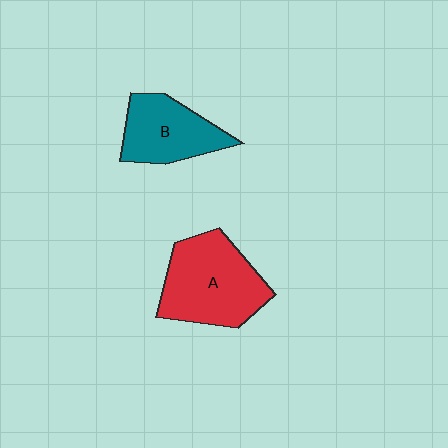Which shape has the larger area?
Shape A (red).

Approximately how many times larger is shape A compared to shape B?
Approximately 1.4 times.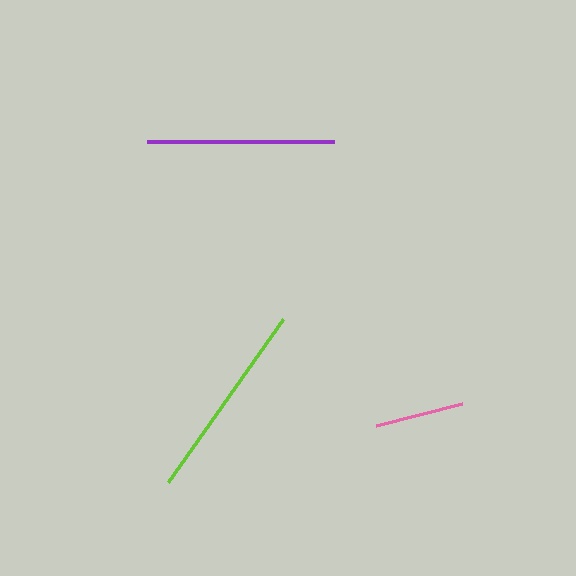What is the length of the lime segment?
The lime segment is approximately 200 pixels long.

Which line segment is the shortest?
The pink line is the shortest at approximately 89 pixels.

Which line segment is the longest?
The lime line is the longest at approximately 200 pixels.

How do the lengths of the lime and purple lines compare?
The lime and purple lines are approximately the same length.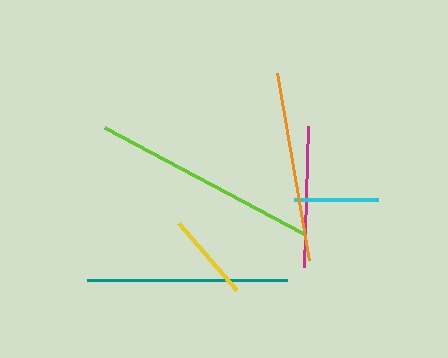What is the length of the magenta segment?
The magenta segment is approximately 141 pixels long.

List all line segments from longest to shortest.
From longest to shortest: lime, teal, orange, magenta, yellow, cyan.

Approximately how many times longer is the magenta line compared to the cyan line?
The magenta line is approximately 1.7 times the length of the cyan line.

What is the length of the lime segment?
The lime segment is approximately 225 pixels long.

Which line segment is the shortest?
The cyan line is the shortest at approximately 84 pixels.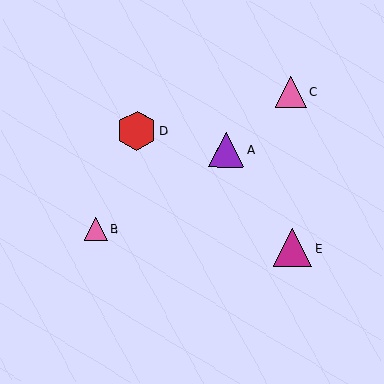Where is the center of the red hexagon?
The center of the red hexagon is at (137, 131).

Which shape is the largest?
The red hexagon (labeled D) is the largest.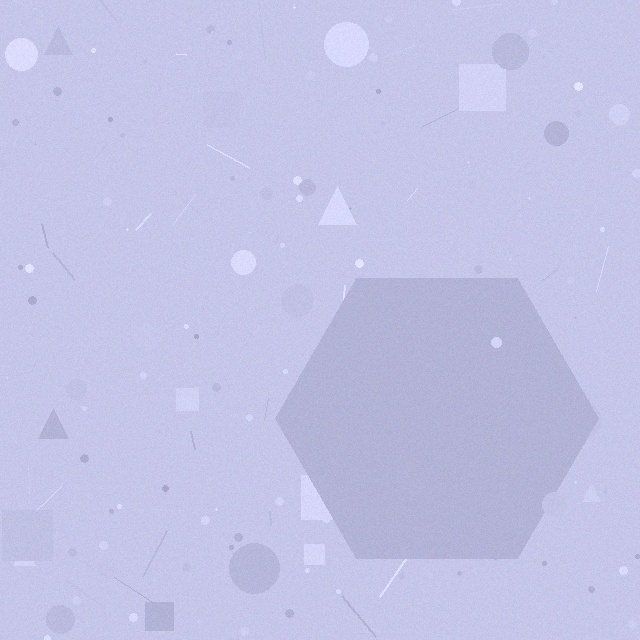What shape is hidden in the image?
A hexagon is hidden in the image.